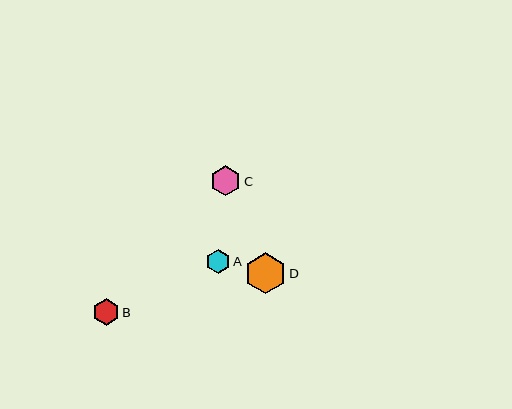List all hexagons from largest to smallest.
From largest to smallest: D, C, B, A.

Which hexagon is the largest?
Hexagon D is the largest with a size of approximately 41 pixels.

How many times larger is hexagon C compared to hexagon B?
Hexagon C is approximately 1.1 times the size of hexagon B.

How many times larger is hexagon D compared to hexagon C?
Hexagon D is approximately 1.4 times the size of hexagon C.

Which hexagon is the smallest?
Hexagon A is the smallest with a size of approximately 24 pixels.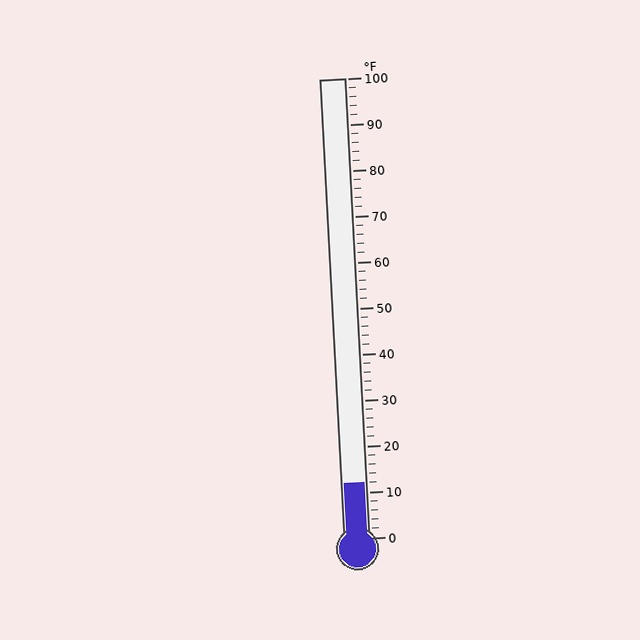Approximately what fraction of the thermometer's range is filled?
The thermometer is filled to approximately 10% of its range.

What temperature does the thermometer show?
The thermometer shows approximately 12°F.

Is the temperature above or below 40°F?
The temperature is below 40°F.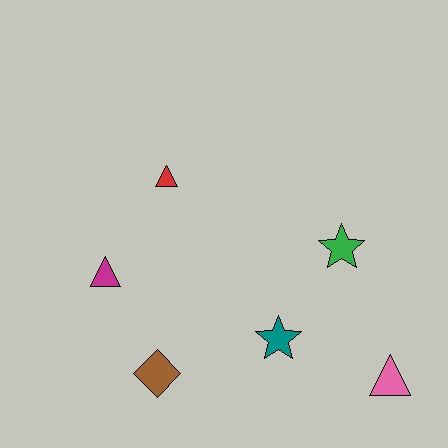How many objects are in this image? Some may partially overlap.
There are 6 objects.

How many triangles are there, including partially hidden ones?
There are 3 triangles.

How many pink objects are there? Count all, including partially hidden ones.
There is 1 pink object.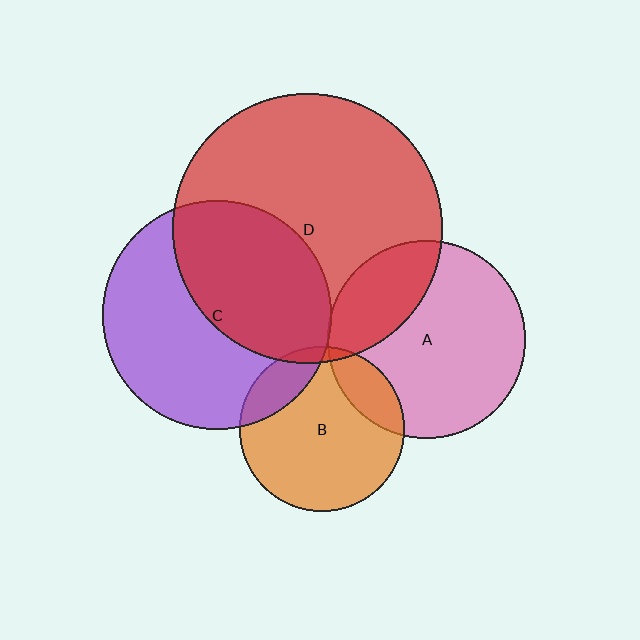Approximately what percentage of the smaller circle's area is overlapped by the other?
Approximately 15%.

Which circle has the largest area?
Circle D (red).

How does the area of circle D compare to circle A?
Approximately 1.9 times.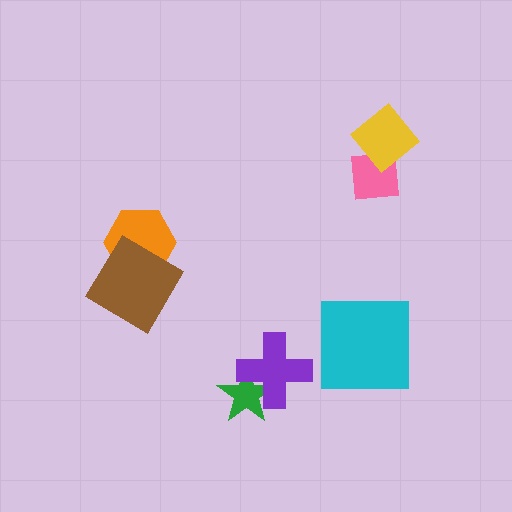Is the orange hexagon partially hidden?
Yes, it is partially covered by another shape.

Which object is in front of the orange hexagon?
The brown diamond is in front of the orange hexagon.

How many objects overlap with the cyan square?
0 objects overlap with the cyan square.